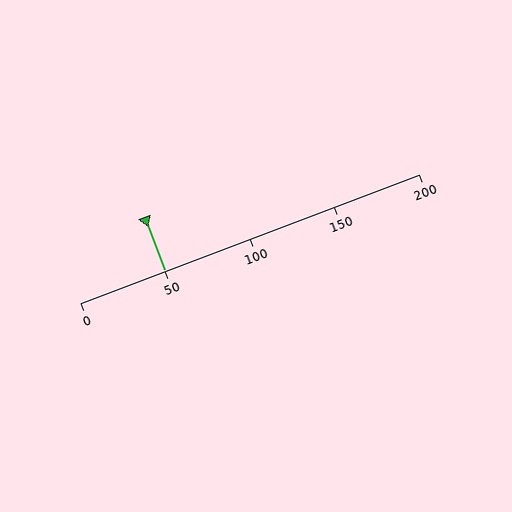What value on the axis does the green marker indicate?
The marker indicates approximately 50.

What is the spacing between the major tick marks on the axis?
The major ticks are spaced 50 apart.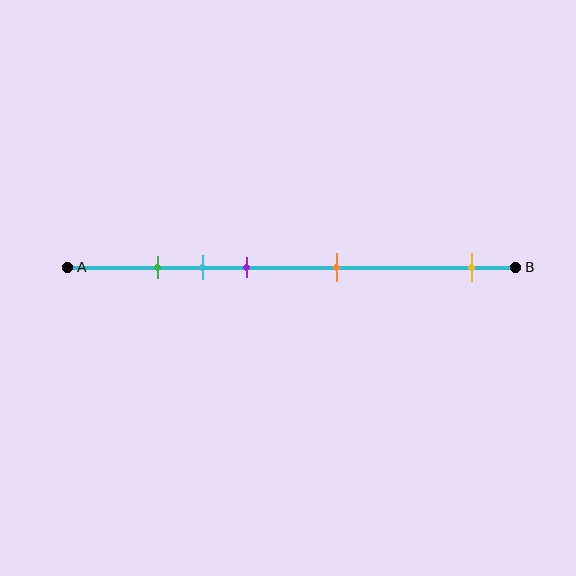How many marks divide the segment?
There are 5 marks dividing the segment.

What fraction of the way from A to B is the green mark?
The green mark is approximately 20% (0.2) of the way from A to B.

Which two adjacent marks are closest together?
The green and cyan marks are the closest adjacent pair.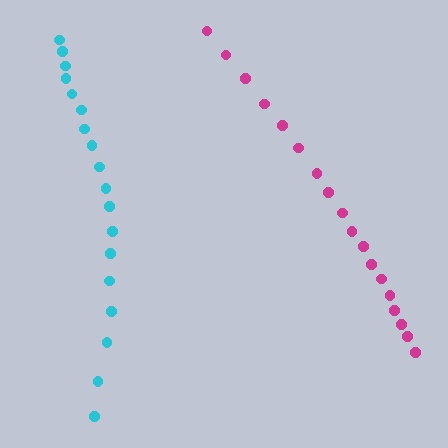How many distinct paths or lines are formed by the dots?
There are 2 distinct paths.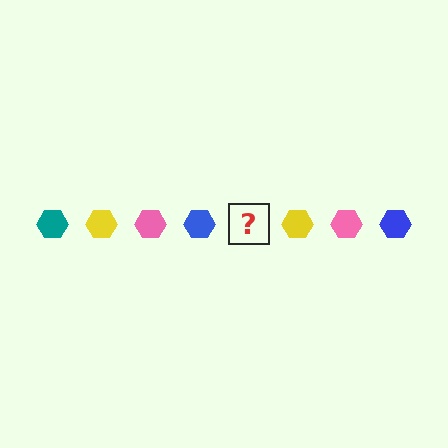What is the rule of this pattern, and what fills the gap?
The rule is that the pattern cycles through teal, yellow, pink, blue hexagons. The gap should be filled with a teal hexagon.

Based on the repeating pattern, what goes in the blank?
The blank should be a teal hexagon.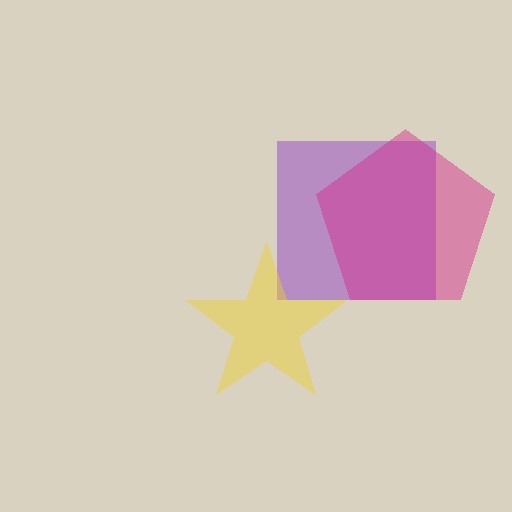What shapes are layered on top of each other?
The layered shapes are: a purple square, a yellow star, a magenta pentagon.